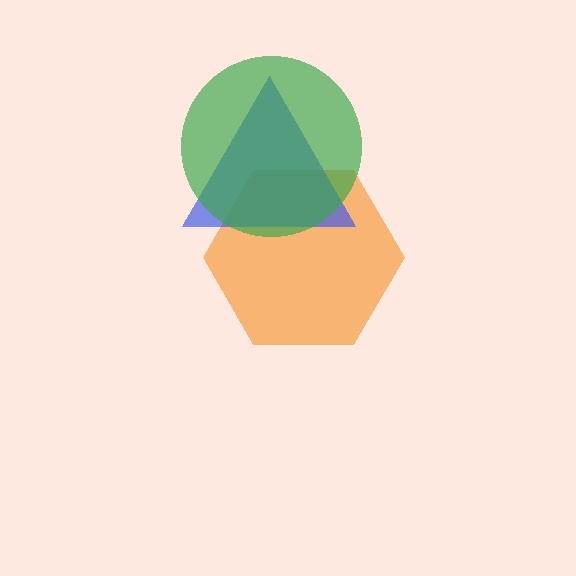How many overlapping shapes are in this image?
There are 3 overlapping shapes in the image.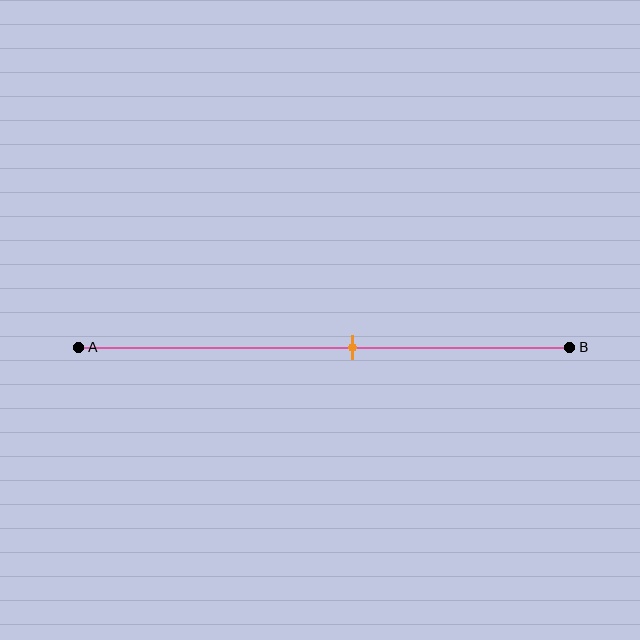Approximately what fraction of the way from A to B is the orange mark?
The orange mark is approximately 55% of the way from A to B.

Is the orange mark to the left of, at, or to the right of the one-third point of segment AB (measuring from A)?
The orange mark is to the right of the one-third point of segment AB.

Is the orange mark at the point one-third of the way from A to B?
No, the mark is at about 55% from A, not at the 33% one-third point.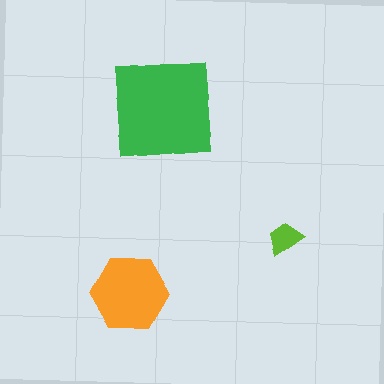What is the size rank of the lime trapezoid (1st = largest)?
3rd.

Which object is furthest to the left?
The orange hexagon is leftmost.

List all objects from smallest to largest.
The lime trapezoid, the orange hexagon, the green square.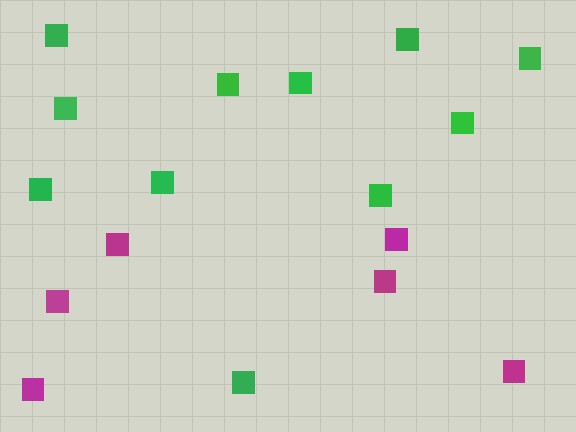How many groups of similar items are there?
There are 2 groups: one group of magenta squares (6) and one group of green squares (11).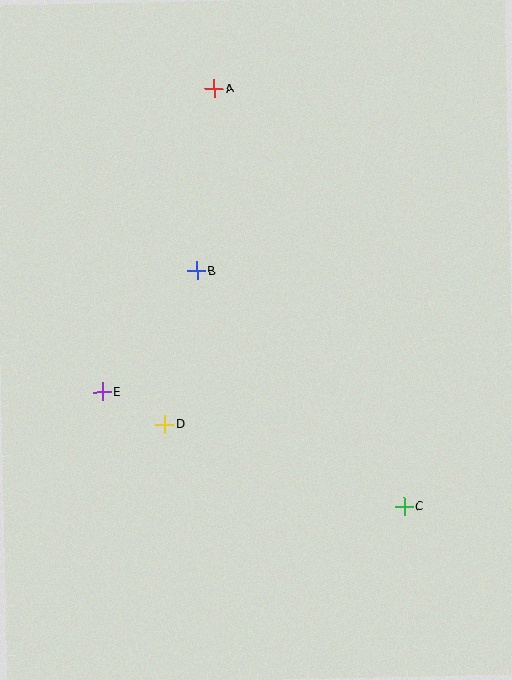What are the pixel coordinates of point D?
Point D is at (164, 424).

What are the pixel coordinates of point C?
Point C is at (404, 507).